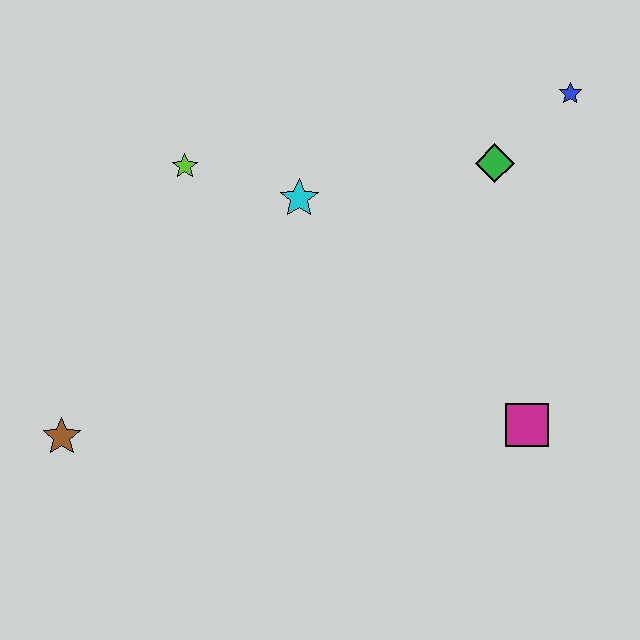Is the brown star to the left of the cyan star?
Yes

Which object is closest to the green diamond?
The blue star is closest to the green diamond.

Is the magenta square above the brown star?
Yes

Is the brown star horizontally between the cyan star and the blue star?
No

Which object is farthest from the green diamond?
The brown star is farthest from the green diamond.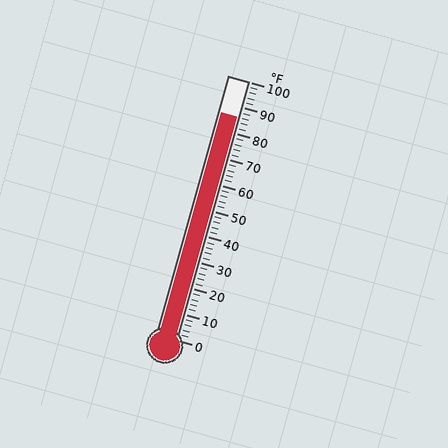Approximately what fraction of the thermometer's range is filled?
The thermometer is filled to approximately 85% of its range.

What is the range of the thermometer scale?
The thermometer scale ranges from 0°F to 100°F.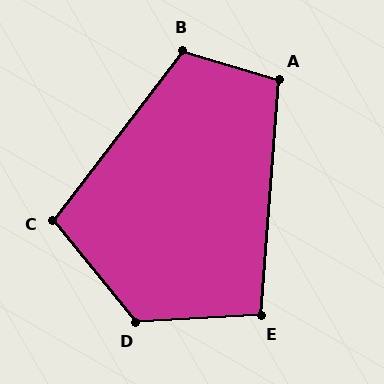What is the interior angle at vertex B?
Approximately 110 degrees (obtuse).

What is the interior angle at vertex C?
Approximately 104 degrees (obtuse).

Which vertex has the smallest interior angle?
E, at approximately 97 degrees.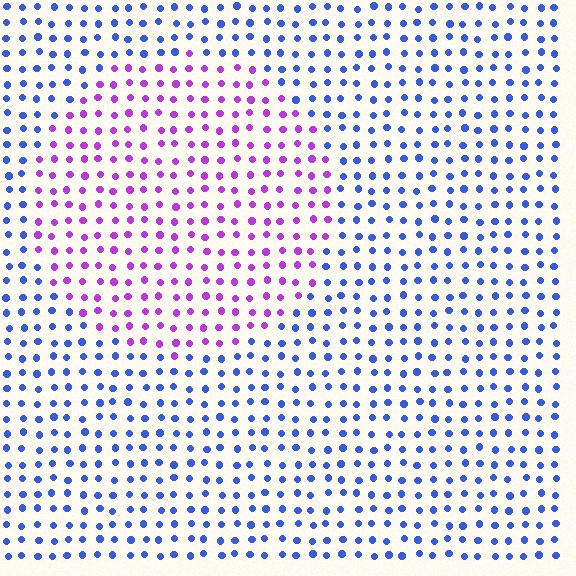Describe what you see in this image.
The image is filled with small blue elements in a uniform arrangement. A circle-shaped region is visible where the elements are tinted to a slightly different hue, forming a subtle color boundary.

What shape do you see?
I see a circle.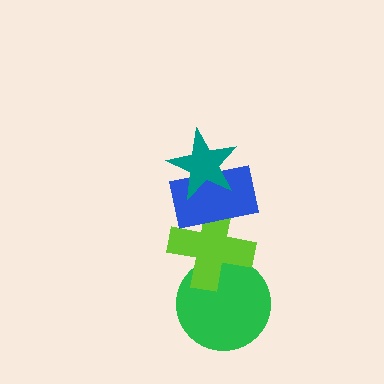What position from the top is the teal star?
The teal star is 1st from the top.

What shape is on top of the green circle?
The lime cross is on top of the green circle.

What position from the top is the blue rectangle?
The blue rectangle is 2nd from the top.